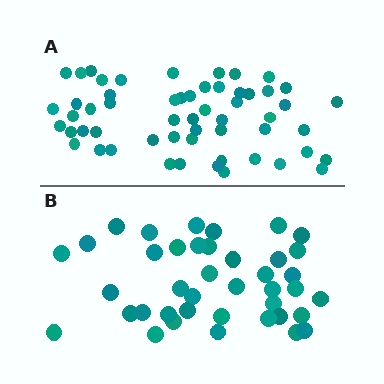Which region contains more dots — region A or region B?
Region A (the top region) has more dots.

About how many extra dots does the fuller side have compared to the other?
Region A has approximately 15 more dots than region B.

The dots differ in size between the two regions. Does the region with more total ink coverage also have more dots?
No. Region B has more total ink coverage because its dots are larger, but region A actually contains more individual dots. Total area can be misleading — the number of items is what matters here.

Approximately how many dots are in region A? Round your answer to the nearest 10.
About 60 dots. (The exact count is 56, which rounds to 60.)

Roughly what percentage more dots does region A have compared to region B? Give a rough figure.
About 40% more.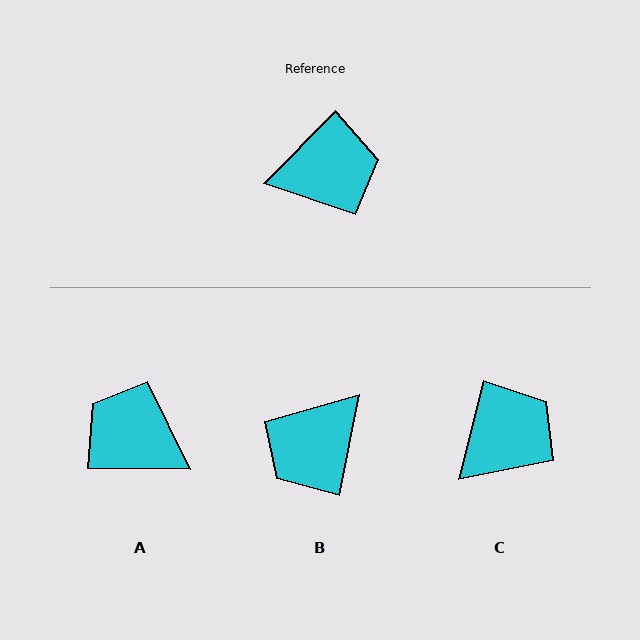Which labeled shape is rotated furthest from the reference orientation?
B, about 146 degrees away.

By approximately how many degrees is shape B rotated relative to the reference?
Approximately 146 degrees clockwise.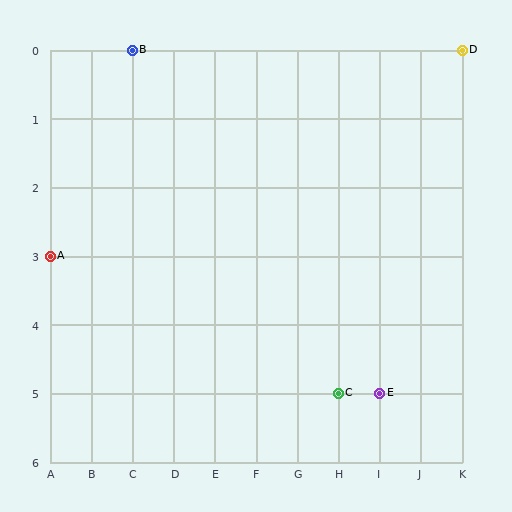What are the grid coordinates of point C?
Point C is at grid coordinates (H, 5).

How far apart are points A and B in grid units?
Points A and B are 2 columns and 3 rows apart (about 3.6 grid units diagonally).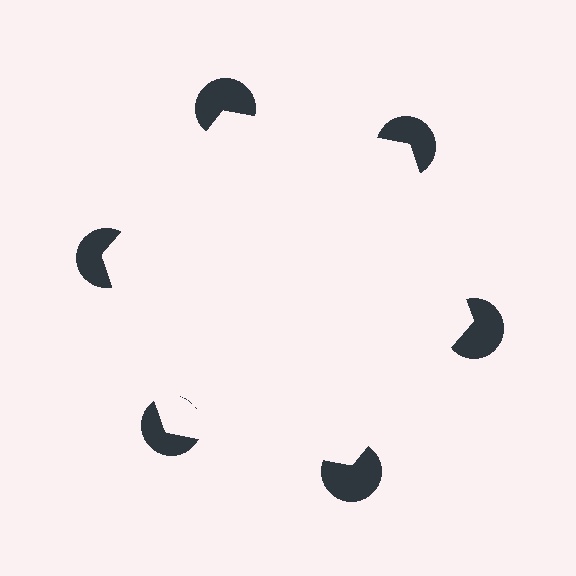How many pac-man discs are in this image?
There are 6 — one at each vertex of the illusory hexagon.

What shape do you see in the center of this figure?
An illusory hexagon — its edges are inferred from the aligned wedge cuts in the pac-man discs, not physically drawn.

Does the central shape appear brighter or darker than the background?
It typically appears slightly brighter than the background, even though no actual brightness change is drawn.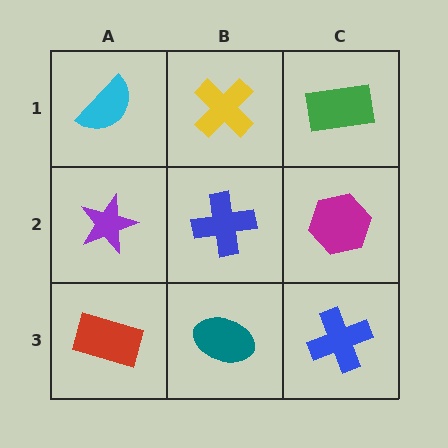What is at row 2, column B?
A blue cross.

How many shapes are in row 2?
3 shapes.